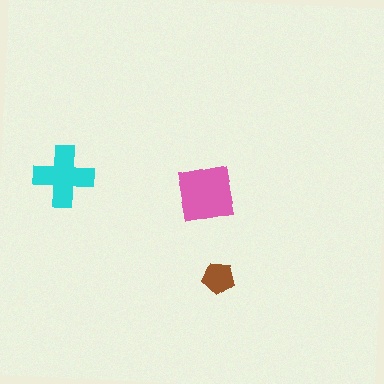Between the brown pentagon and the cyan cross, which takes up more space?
The cyan cross.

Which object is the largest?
The pink square.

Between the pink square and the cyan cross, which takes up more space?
The pink square.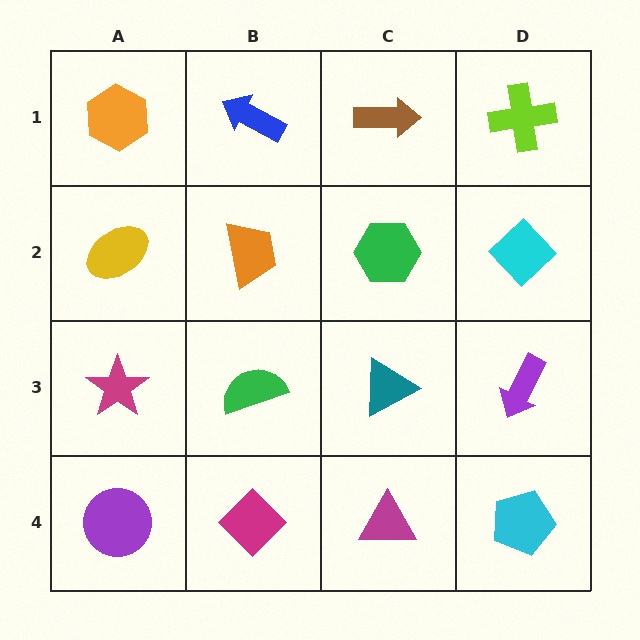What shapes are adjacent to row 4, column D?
A purple arrow (row 3, column D), a magenta triangle (row 4, column C).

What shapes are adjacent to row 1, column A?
A yellow ellipse (row 2, column A), a blue arrow (row 1, column B).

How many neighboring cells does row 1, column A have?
2.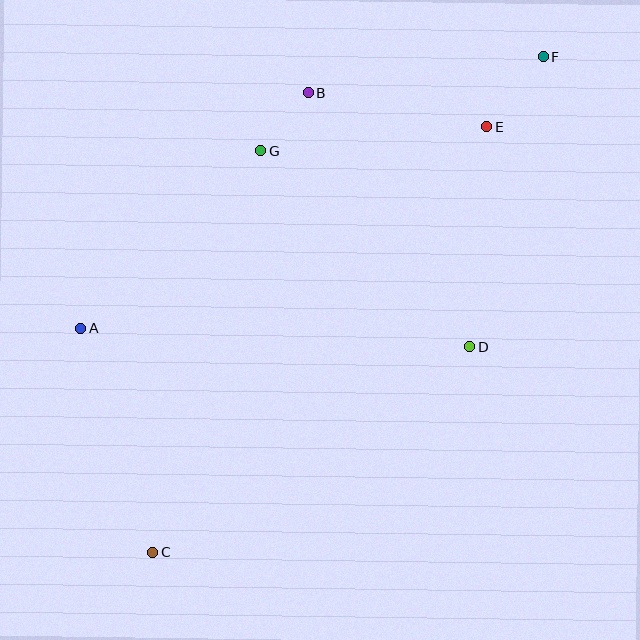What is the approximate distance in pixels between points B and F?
The distance between B and F is approximately 237 pixels.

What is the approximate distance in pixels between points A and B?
The distance between A and B is approximately 328 pixels.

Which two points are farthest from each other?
Points C and F are farthest from each other.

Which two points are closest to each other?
Points B and G are closest to each other.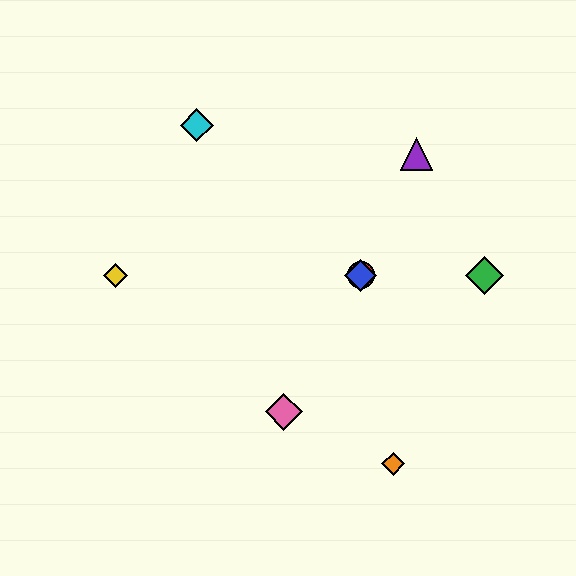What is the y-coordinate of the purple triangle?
The purple triangle is at y≈154.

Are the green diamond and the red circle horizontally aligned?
Yes, both are at y≈275.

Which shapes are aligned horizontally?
The red circle, the blue diamond, the green diamond, the yellow diamond are aligned horizontally.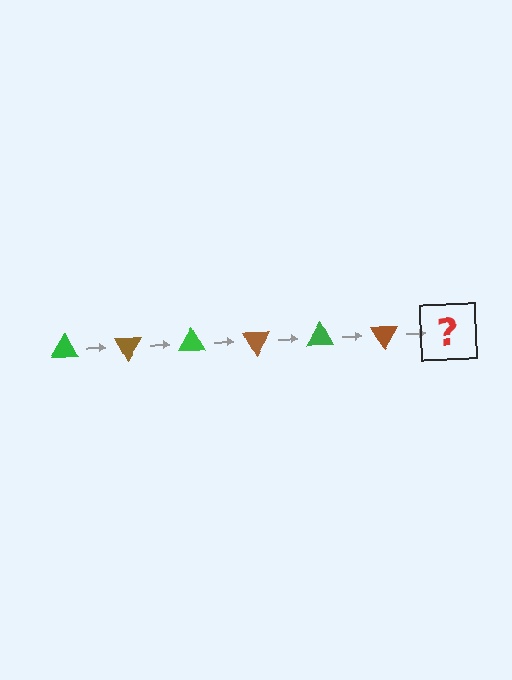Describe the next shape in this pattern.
It should be a green triangle, rotated 360 degrees from the start.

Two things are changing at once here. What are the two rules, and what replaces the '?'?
The two rules are that it rotates 60 degrees each step and the color cycles through green and brown. The '?' should be a green triangle, rotated 360 degrees from the start.